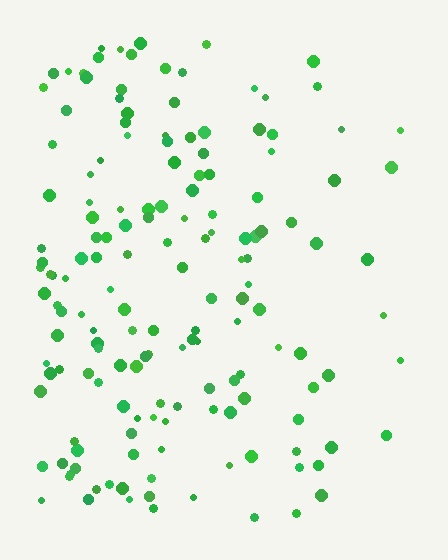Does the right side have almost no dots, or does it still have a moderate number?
Still a moderate number, just noticeably fewer than the left.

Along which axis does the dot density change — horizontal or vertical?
Horizontal.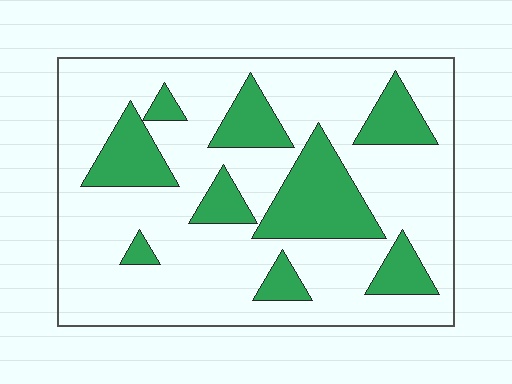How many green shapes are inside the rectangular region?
9.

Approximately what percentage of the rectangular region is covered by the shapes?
Approximately 25%.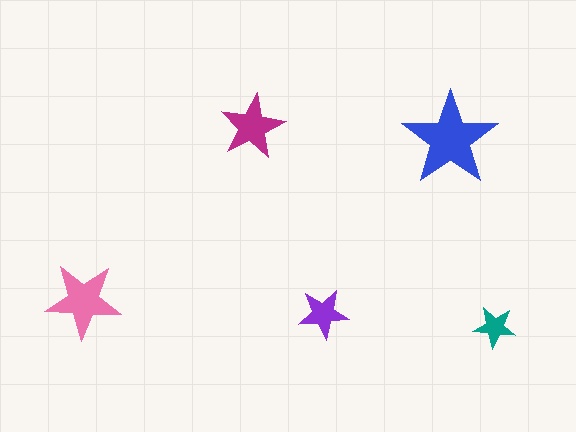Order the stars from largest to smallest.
the blue one, the pink one, the magenta one, the purple one, the teal one.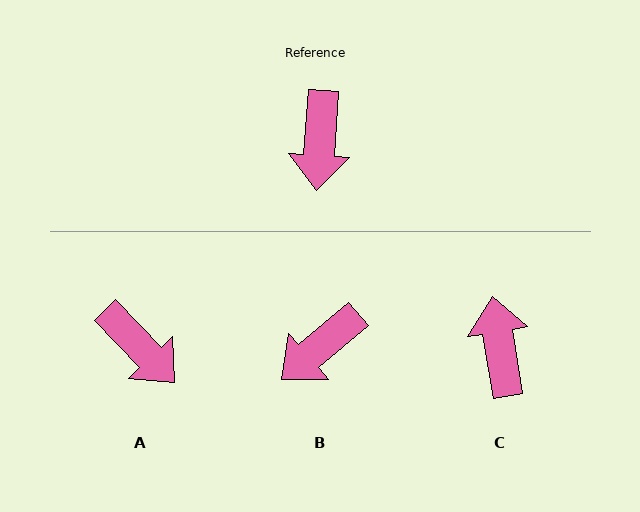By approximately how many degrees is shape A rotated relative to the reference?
Approximately 48 degrees counter-clockwise.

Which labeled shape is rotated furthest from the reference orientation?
C, about 167 degrees away.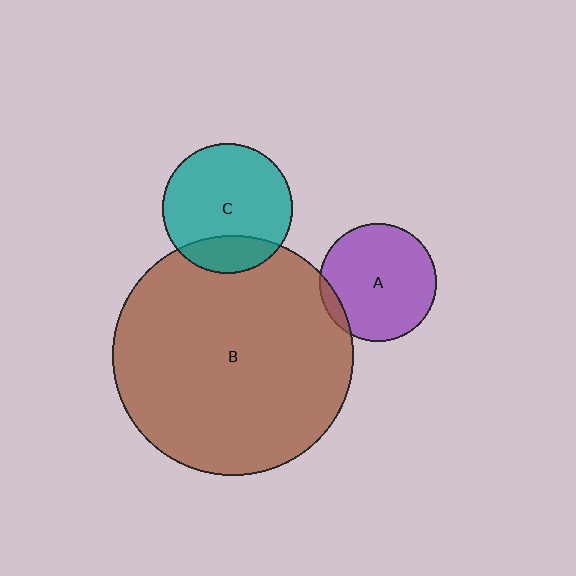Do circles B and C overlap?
Yes.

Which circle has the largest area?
Circle B (brown).